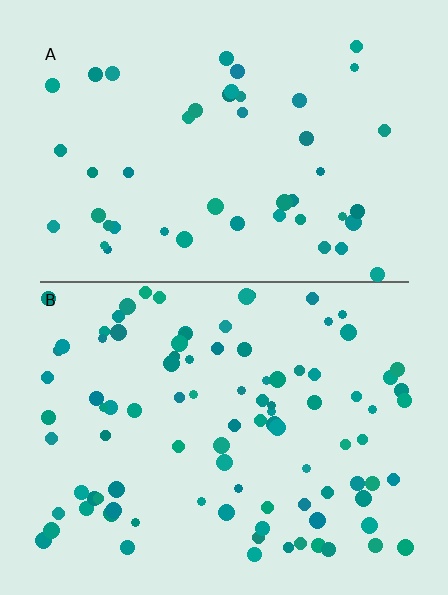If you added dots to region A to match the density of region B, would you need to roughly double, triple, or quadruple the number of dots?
Approximately double.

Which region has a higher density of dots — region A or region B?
B (the bottom).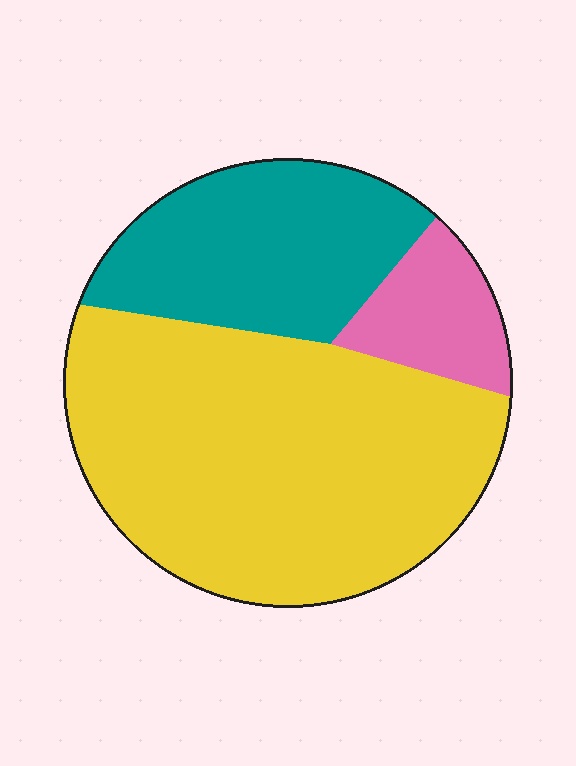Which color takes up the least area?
Pink, at roughly 10%.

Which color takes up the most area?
Yellow, at roughly 60%.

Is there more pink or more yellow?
Yellow.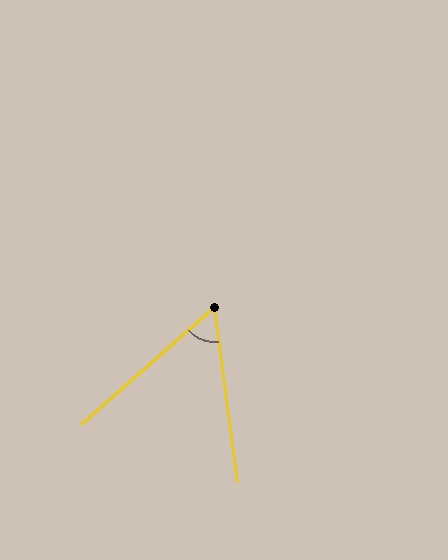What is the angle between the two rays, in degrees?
Approximately 56 degrees.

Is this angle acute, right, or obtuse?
It is acute.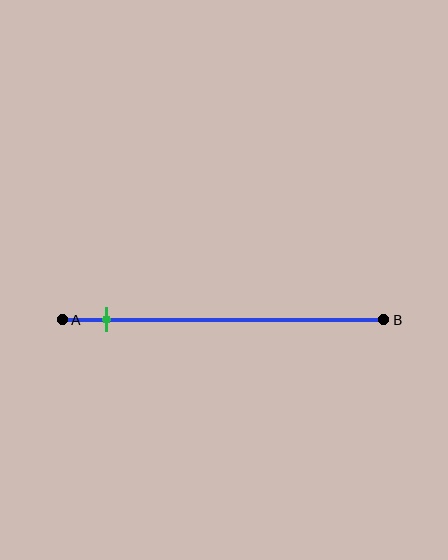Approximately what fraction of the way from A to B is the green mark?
The green mark is approximately 15% of the way from A to B.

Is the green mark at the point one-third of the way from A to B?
No, the mark is at about 15% from A, not at the 33% one-third point.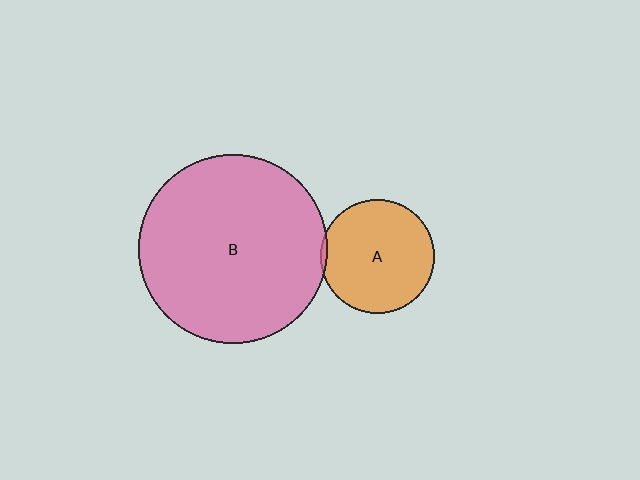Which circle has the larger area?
Circle B (pink).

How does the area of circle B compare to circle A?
Approximately 2.7 times.